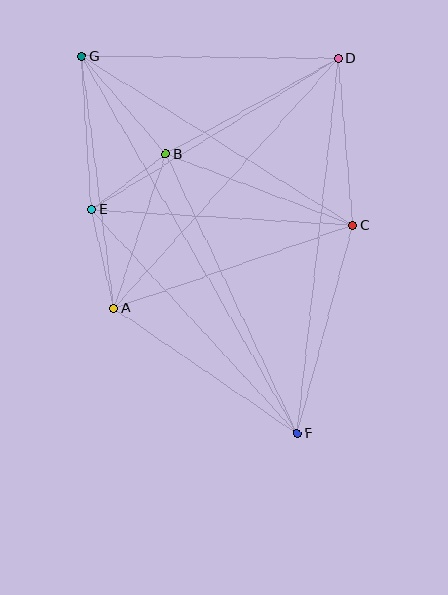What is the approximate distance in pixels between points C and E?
The distance between C and E is approximately 262 pixels.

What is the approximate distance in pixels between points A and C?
The distance between A and C is approximately 253 pixels.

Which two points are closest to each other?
Points B and E are closest to each other.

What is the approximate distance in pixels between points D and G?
The distance between D and G is approximately 257 pixels.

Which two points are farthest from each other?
Points F and G are farthest from each other.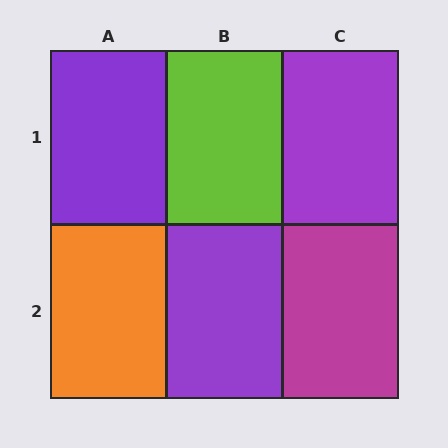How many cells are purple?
3 cells are purple.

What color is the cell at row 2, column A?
Orange.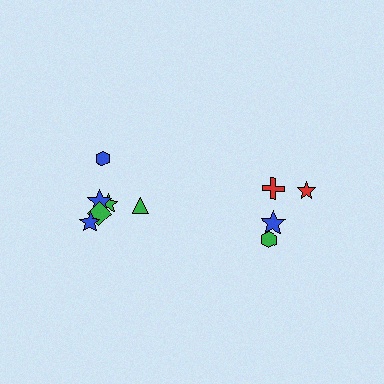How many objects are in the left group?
There are 6 objects.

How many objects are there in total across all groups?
There are 10 objects.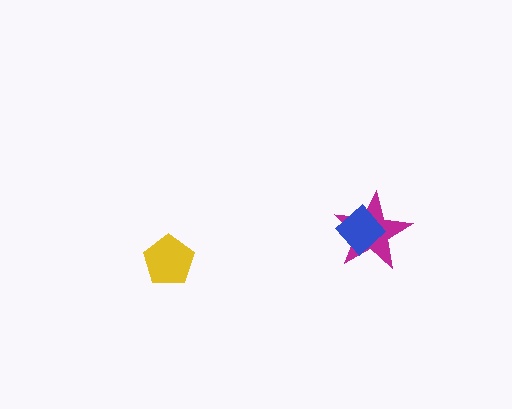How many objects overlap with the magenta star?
1 object overlaps with the magenta star.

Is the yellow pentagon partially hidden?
No, no other shape covers it.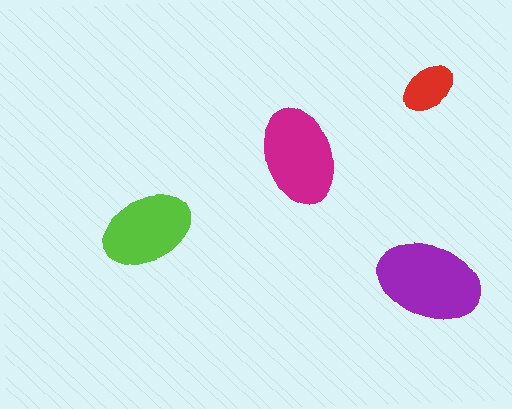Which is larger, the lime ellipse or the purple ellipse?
The purple one.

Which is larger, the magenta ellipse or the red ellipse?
The magenta one.